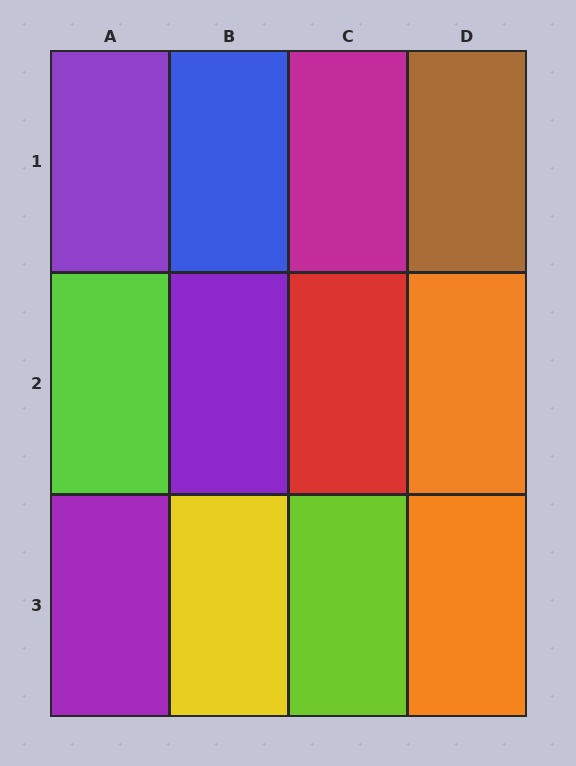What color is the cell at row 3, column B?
Yellow.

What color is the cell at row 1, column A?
Purple.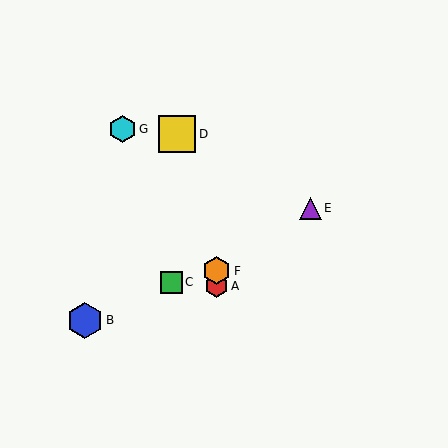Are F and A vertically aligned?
Yes, both are at x≈217.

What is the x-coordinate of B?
Object B is at x≈85.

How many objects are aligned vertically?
2 objects (A, F) are aligned vertically.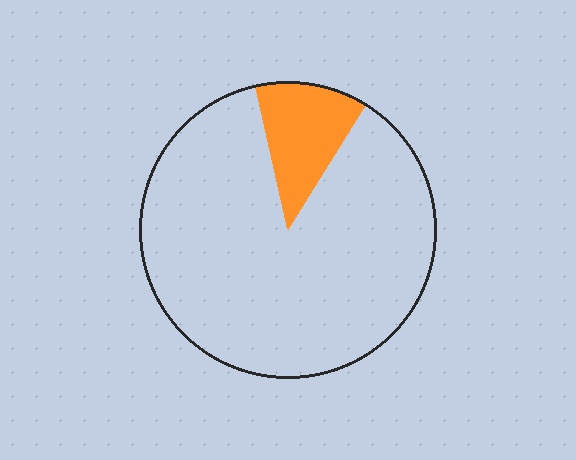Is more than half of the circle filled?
No.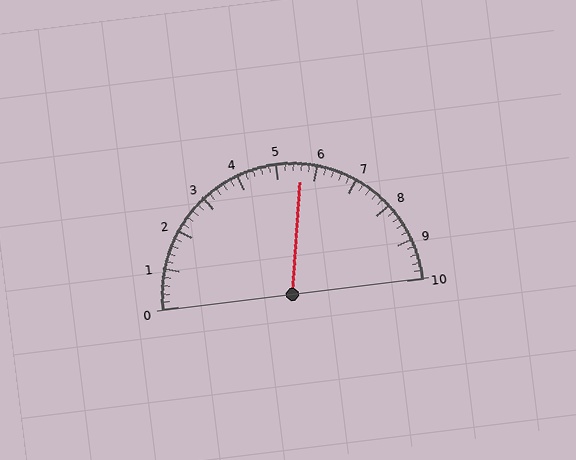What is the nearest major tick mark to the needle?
The nearest major tick mark is 6.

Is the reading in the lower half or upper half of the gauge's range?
The reading is in the upper half of the range (0 to 10).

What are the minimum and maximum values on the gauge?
The gauge ranges from 0 to 10.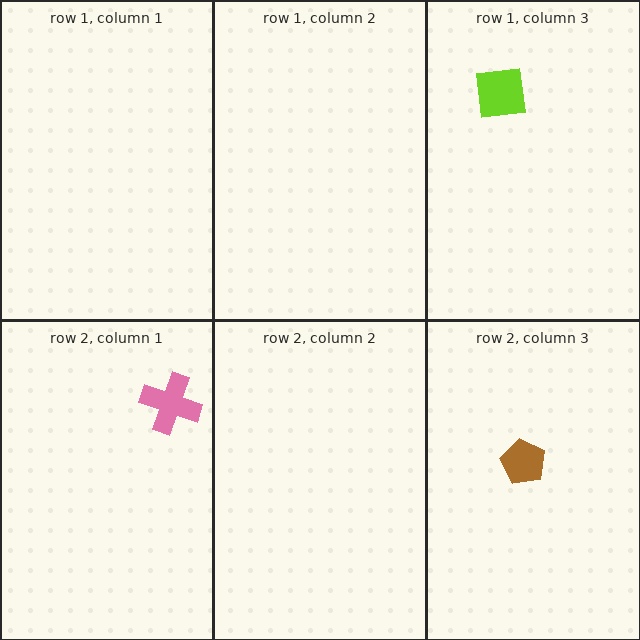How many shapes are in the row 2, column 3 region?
1.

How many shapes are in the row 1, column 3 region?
1.